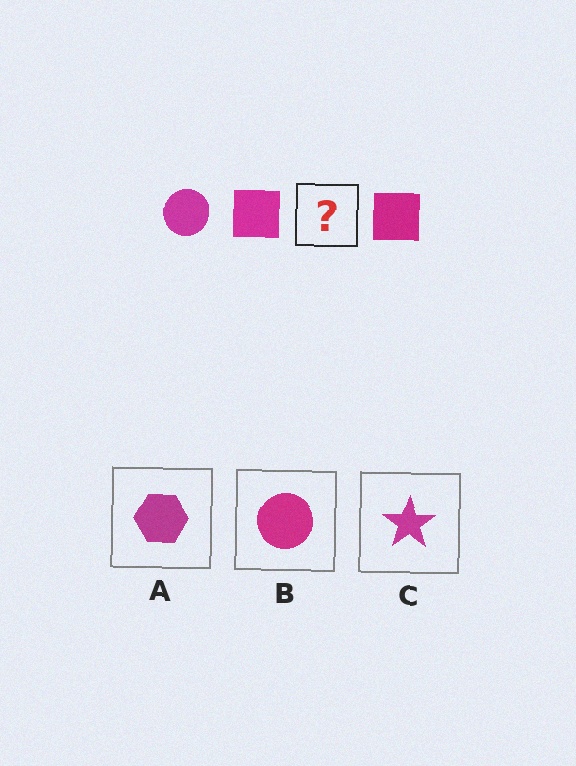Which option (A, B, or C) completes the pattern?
B.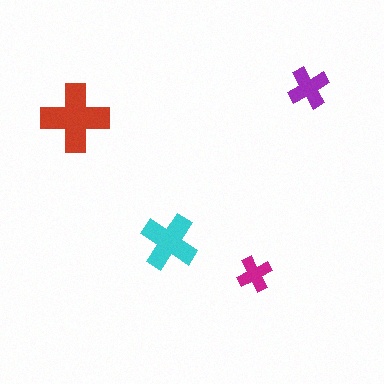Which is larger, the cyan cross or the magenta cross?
The cyan one.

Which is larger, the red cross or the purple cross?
The red one.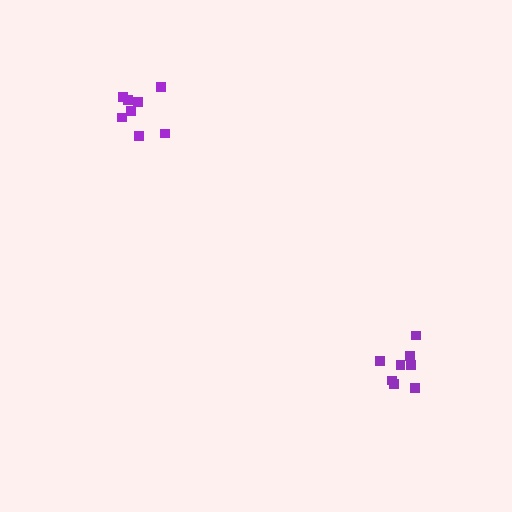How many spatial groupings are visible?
There are 2 spatial groupings.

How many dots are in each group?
Group 1: 8 dots, Group 2: 8 dots (16 total).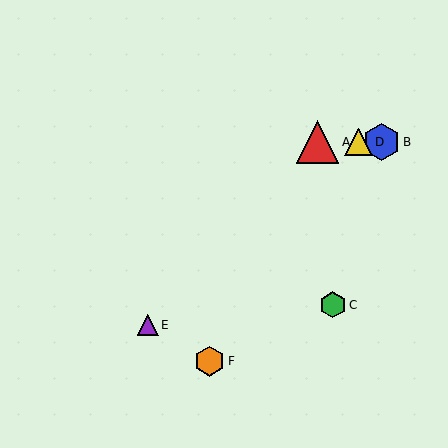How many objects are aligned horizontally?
3 objects (A, B, D) are aligned horizontally.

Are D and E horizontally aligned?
No, D is at y≈142 and E is at y≈325.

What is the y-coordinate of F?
Object F is at y≈361.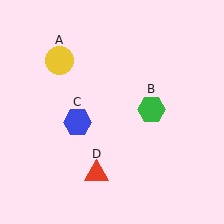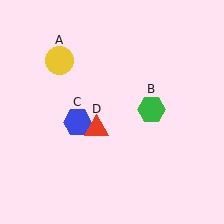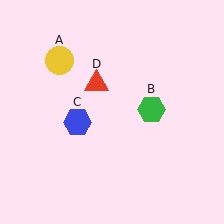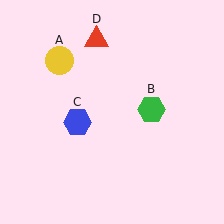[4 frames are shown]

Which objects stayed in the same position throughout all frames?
Yellow circle (object A) and green hexagon (object B) and blue hexagon (object C) remained stationary.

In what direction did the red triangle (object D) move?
The red triangle (object D) moved up.